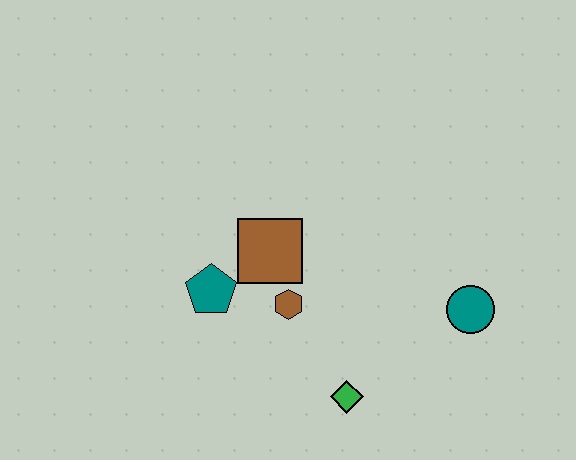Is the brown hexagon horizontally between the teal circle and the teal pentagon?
Yes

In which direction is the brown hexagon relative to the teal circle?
The brown hexagon is to the left of the teal circle.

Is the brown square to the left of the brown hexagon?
Yes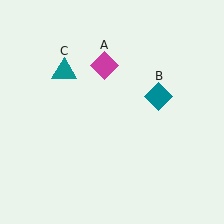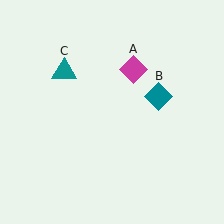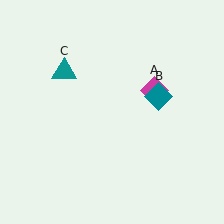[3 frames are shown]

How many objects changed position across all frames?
1 object changed position: magenta diamond (object A).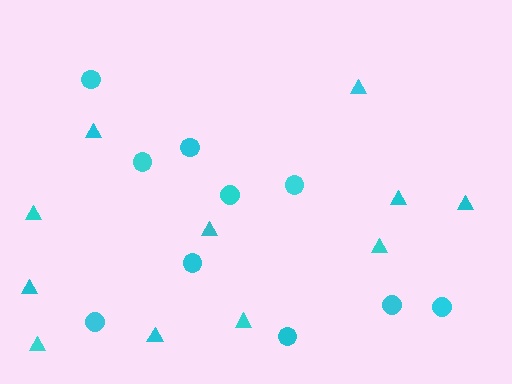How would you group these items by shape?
There are 2 groups: one group of circles (10) and one group of triangles (11).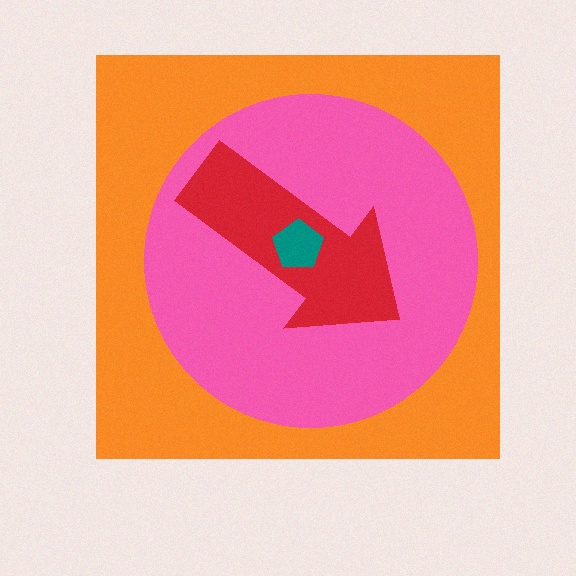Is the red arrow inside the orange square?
Yes.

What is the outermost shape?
The orange square.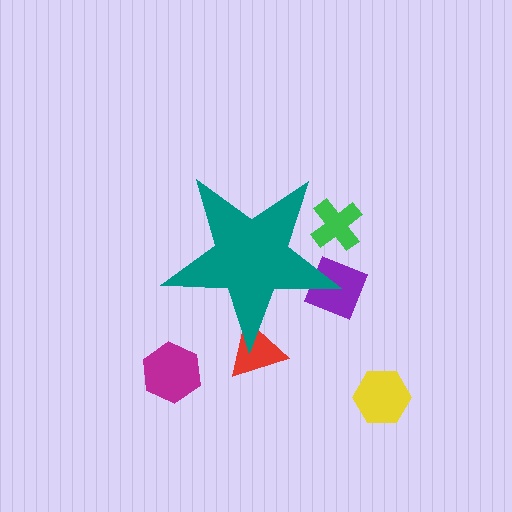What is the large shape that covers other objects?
A teal star.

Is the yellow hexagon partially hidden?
No, the yellow hexagon is fully visible.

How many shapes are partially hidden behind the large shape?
3 shapes are partially hidden.